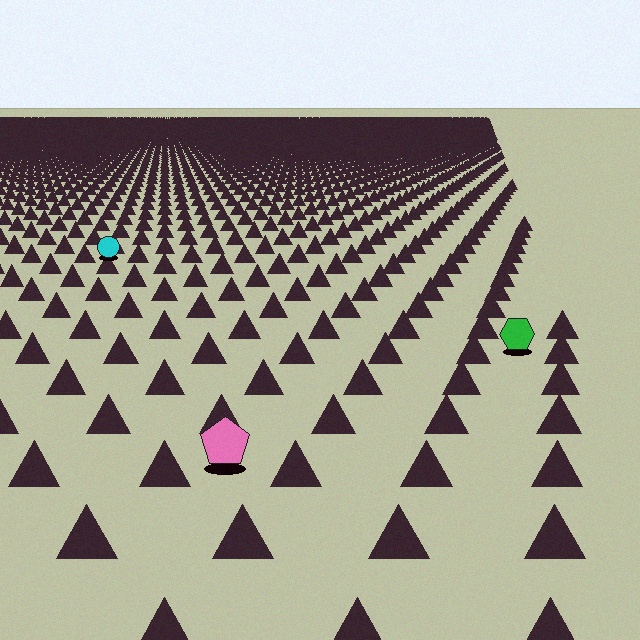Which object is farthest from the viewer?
The cyan circle is farthest from the viewer. It appears smaller and the ground texture around it is denser.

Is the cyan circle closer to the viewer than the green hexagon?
No. The green hexagon is closer — you can tell from the texture gradient: the ground texture is coarser near it.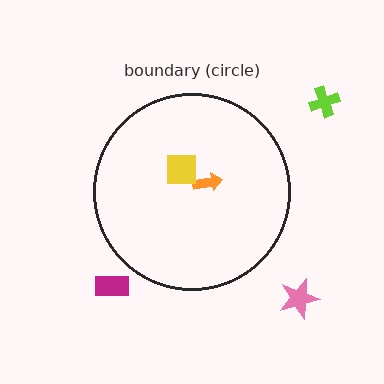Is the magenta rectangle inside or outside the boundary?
Outside.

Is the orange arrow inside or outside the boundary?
Inside.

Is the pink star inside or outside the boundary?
Outside.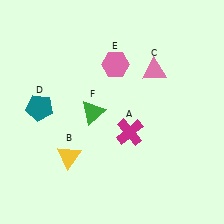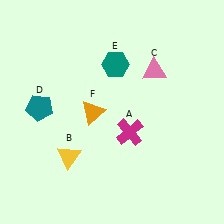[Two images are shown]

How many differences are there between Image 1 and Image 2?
There are 2 differences between the two images.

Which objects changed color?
E changed from pink to teal. F changed from green to orange.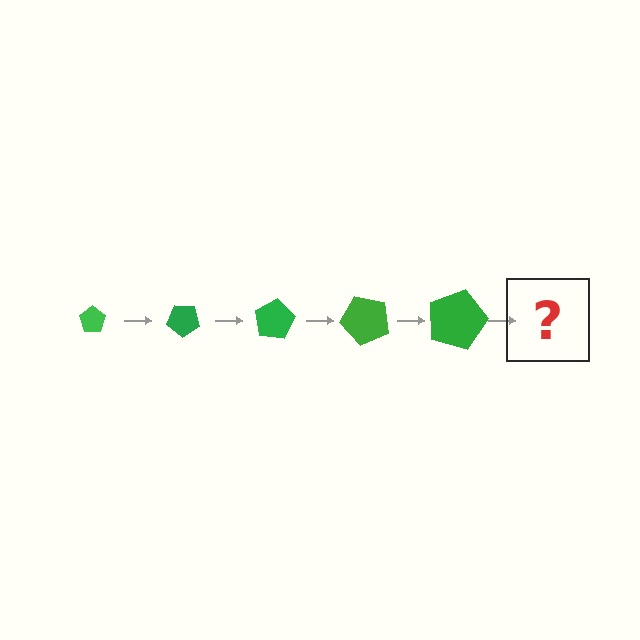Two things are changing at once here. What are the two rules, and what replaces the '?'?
The two rules are that the pentagon grows larger each step and it rotates 40 degrees each step. The '?' should be a pentagon, larger than the previous one and rotated 200 degrees from the start.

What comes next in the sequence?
The next element should be a pentagon, larger than the previous one and rotated 200 degrees from the start.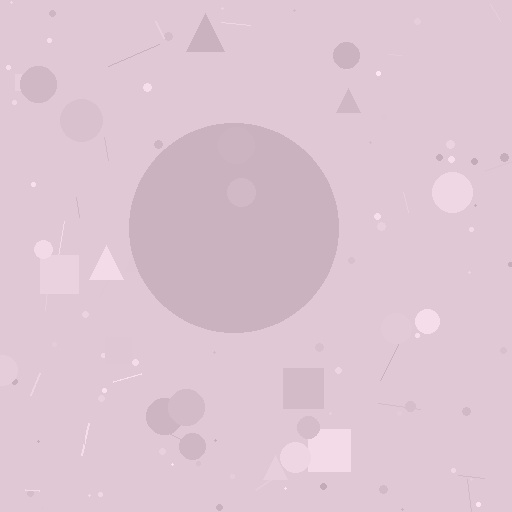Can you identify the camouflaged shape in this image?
The camouflaged shape is a circle.